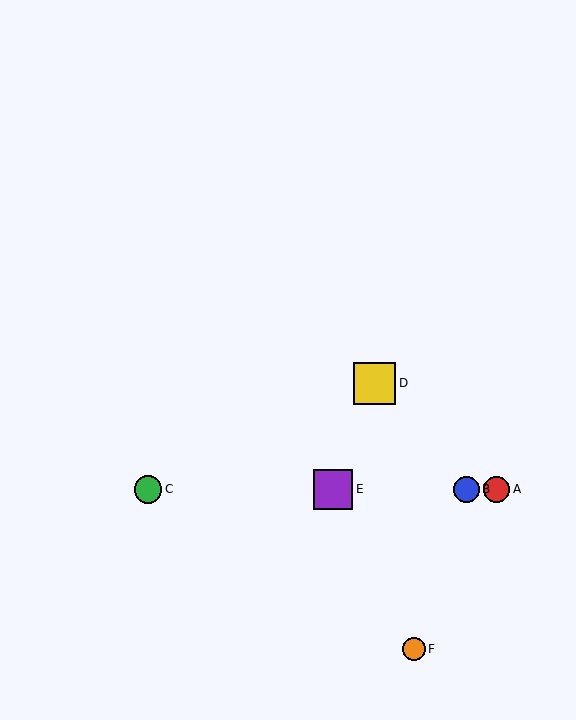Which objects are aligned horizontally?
Objects A, B, C, E are aligned horizontally.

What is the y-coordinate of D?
Object D is at y≈383.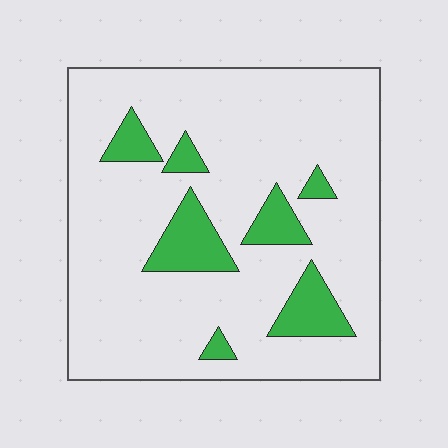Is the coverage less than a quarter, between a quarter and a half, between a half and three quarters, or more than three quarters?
Less than a quarter.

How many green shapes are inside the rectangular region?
7.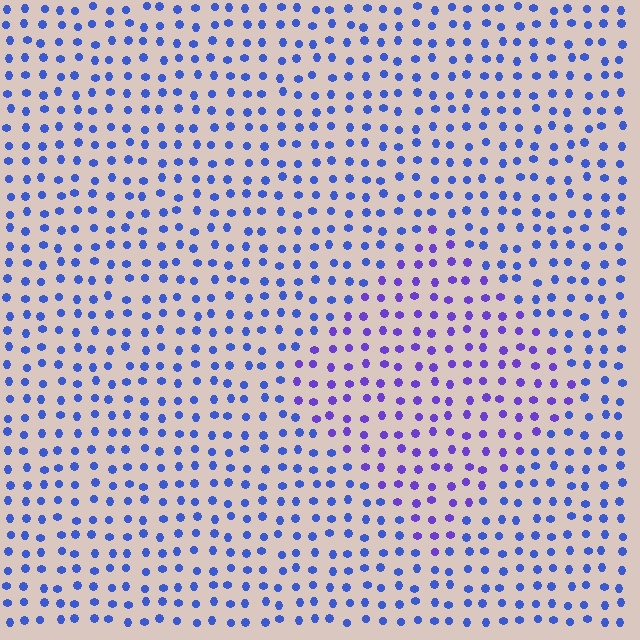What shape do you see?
I see a diamond.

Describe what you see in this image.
The image is filled with small blue elements in a uniform arrangement. A diamond-shaped region is visible where the elements are tinted to a slightly different hue, forming a subtle color boundary.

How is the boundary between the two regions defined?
The boundary is defined purely by a slight shift in hue (about 32 degrees). Spacing, size, and orientation are identical on both sides.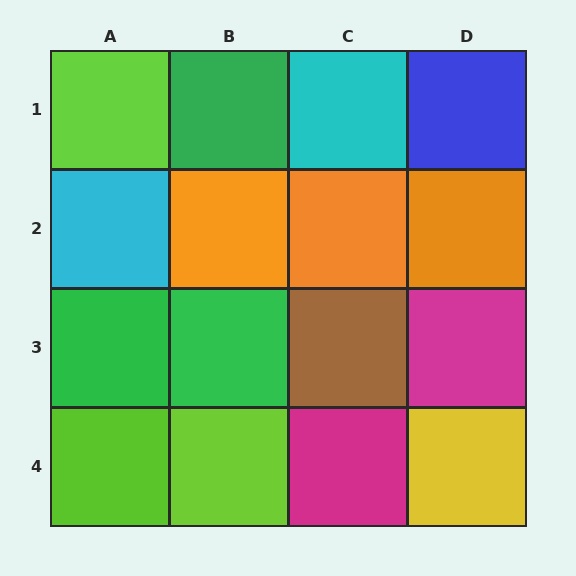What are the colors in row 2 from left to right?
Cyan, orange, orange, orange.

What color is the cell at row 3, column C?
Brown.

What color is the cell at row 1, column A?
Lime.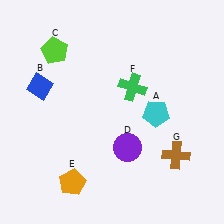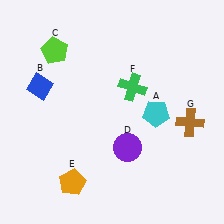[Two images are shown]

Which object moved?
The brown cross (G) moved up.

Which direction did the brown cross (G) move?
The brown cross (G) moved up.